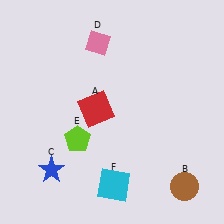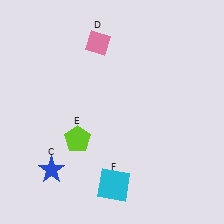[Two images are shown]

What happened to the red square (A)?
The red square (A) was removed in Image 2. It was in the top-left area of Image 1.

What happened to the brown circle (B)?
The brown circle (B) was removed in Image 2. It was in the bottom-right area of Image 1.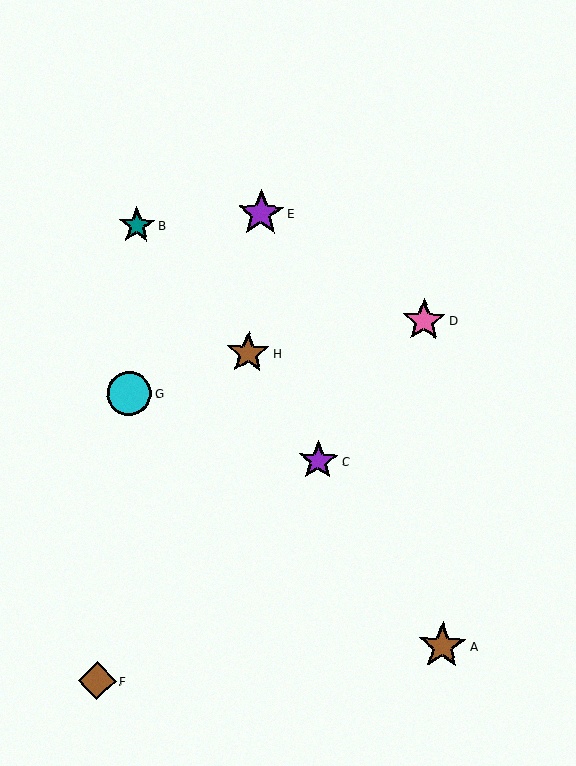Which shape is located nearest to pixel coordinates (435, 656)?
The brown star (labeled A) at (442, 646) is nearest to that location.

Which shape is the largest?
The brown star (labeled A) is the largest.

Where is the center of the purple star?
The center of the purple star is at (261, 213).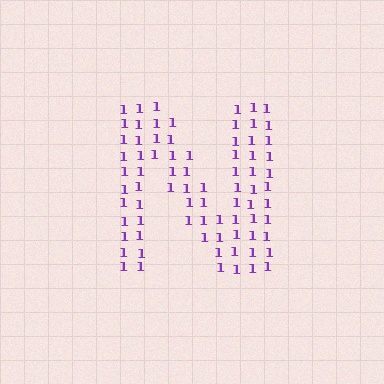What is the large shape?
The large shape is the letter N.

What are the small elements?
The small elements are digit 1's.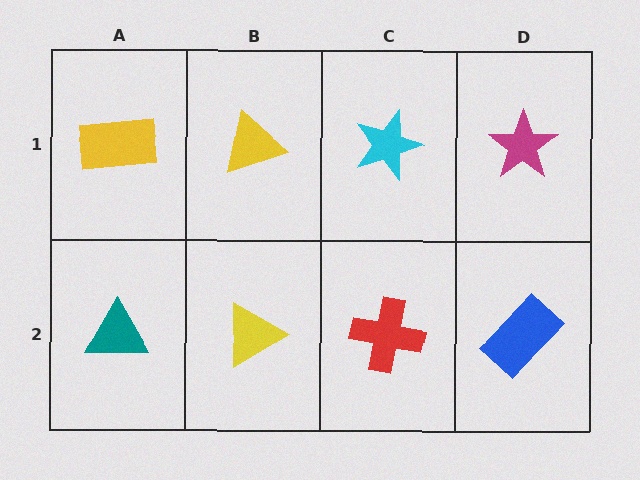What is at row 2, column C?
A red cross.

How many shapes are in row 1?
4 shapes.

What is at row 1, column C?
A cyan star.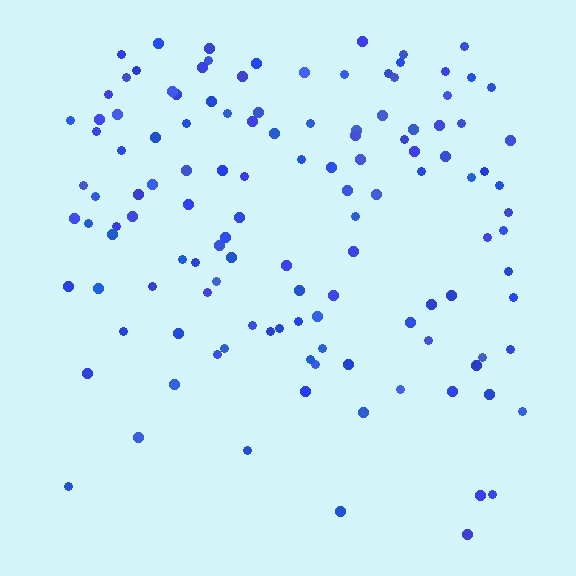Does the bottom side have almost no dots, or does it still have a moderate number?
Still a moderate number, just noticeably fewer than the top.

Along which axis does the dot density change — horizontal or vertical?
Vertical.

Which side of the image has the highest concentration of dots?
The top.